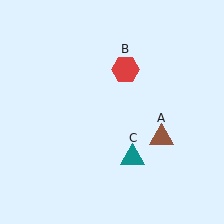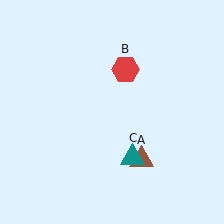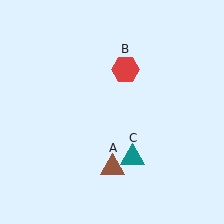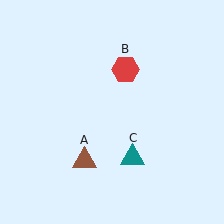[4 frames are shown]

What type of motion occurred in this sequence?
The brown triangle (object A) rotated clockwise around the center of the scene.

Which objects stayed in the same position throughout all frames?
Red hexagon (object B) and teal triangle (object C) remained stationary.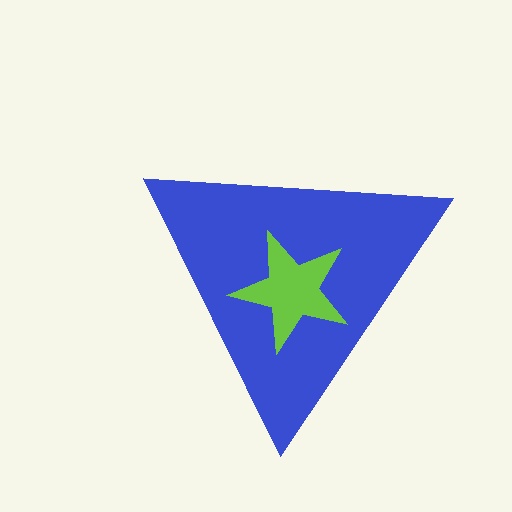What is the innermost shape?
The lime star.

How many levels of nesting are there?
2.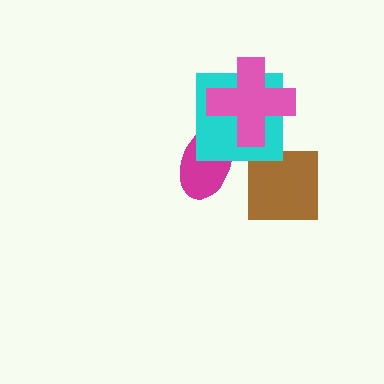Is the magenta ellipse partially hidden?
Yes, it is partially covered by another shape.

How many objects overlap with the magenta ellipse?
1 object overlaps with the magenta ellipse.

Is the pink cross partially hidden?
No, no other shape covers it.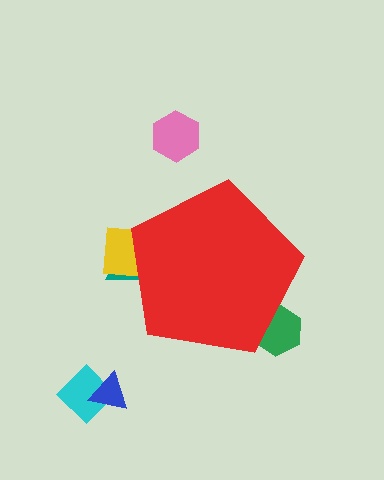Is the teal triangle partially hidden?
Yes, the teal triangle is partially hidden behind the red pentagon.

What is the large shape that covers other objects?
A red pentagon.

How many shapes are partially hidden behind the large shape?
3 shapes are partially hidden.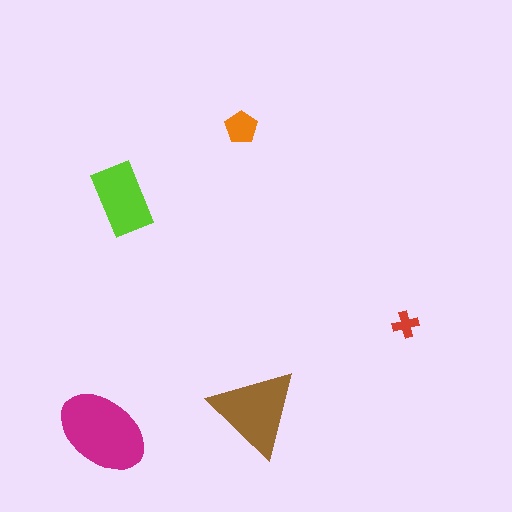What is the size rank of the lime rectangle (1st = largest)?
3rd.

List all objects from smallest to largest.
The red cross, the orange pentagon, the lime rectangle, the brown triangle, the magenta ellipse.